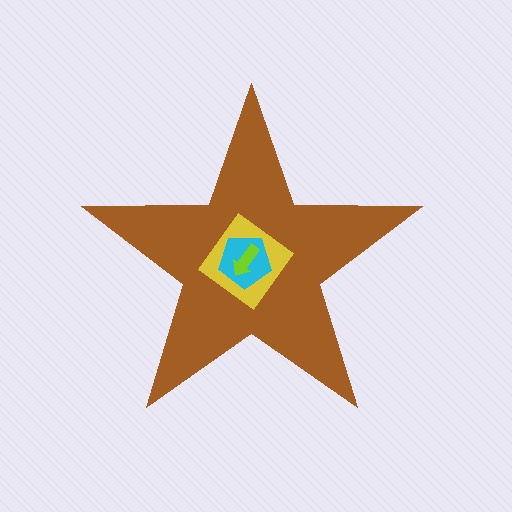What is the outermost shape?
The brown star.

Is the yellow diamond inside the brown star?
Yes.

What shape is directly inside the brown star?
The yellow diamond.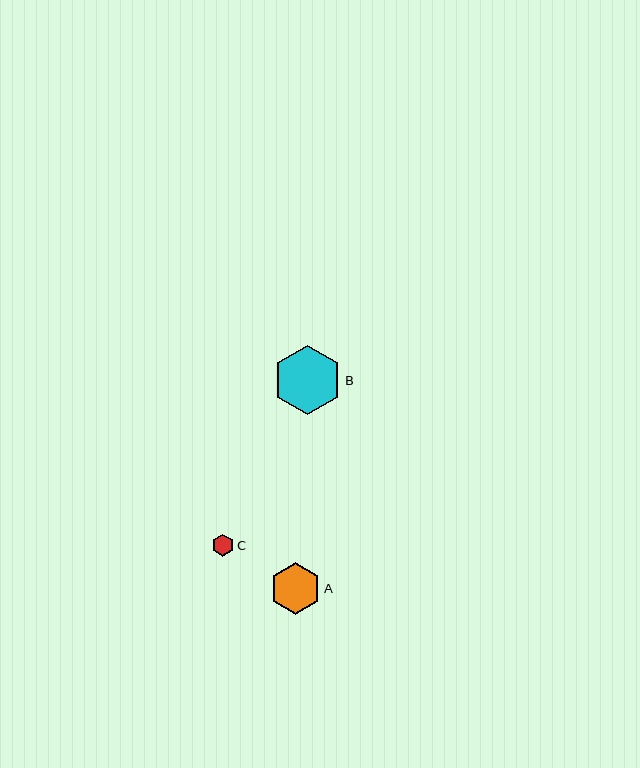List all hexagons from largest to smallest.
From largest to smallest: B, A, C.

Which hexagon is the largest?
Hexagon B is the largest with a size of approximately 70 pixels.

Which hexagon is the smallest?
Hexagon C is the smallest with a size of approximately 22 pixels.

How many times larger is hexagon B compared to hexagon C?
Hexagon B is approximately 3.1 times the size of hexagon C.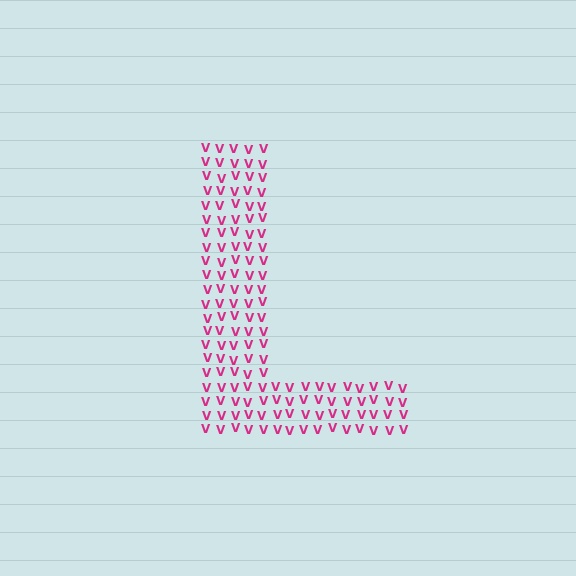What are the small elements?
The small elements are letter V's.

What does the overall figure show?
The overall figure shows the letter L.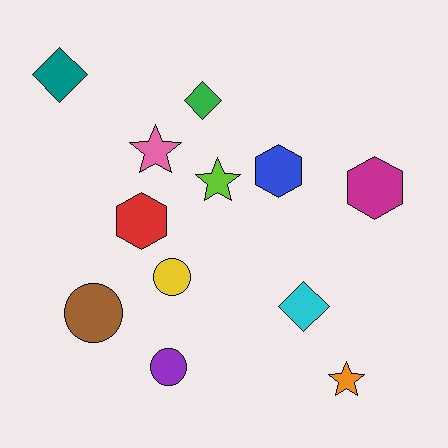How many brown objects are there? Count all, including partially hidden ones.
There is 1 brown object.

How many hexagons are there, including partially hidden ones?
There are 3 hexagons.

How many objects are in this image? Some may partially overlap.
There are 12 objects.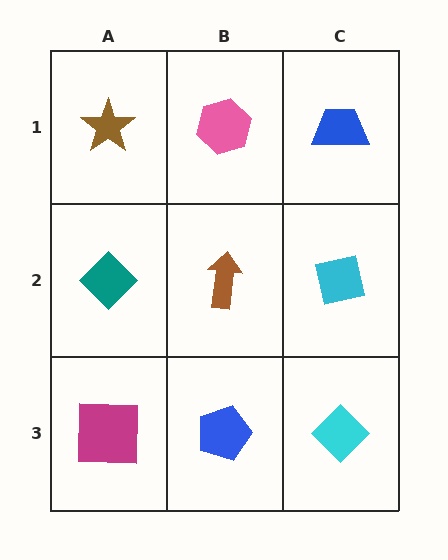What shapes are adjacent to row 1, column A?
A teal diamond (row 2, column A), a pink hexagon (row 1, column B).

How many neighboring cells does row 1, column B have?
3.